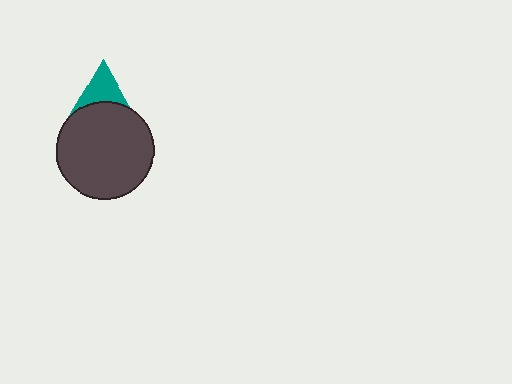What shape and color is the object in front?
The object in front is a dark gray circle.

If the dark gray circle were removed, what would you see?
You would see the complete teal triangle.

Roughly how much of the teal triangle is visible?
A small part of it is visible (roughly 35%).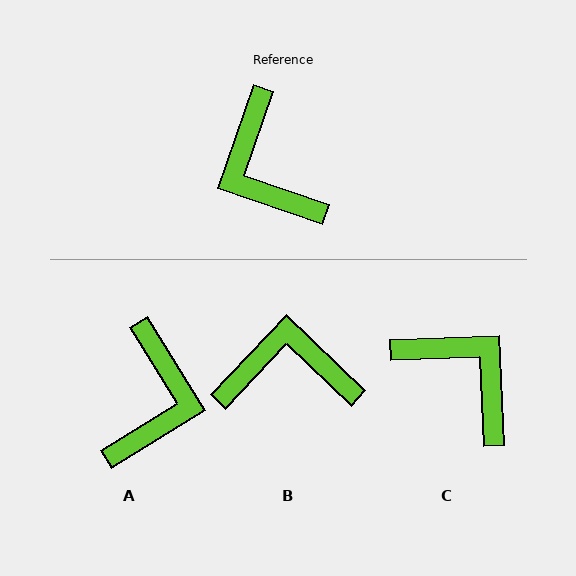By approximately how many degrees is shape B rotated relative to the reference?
Approximately 115 degrees clockwise.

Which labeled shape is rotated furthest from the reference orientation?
C, about 159 degrees away.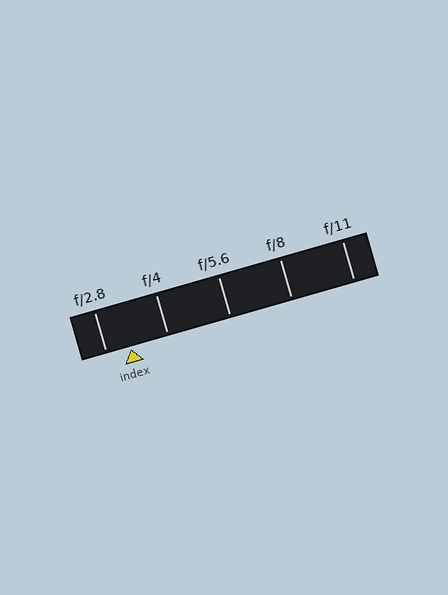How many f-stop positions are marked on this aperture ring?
There are 5 f-stop positions marked.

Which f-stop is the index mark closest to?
The index mark is closest to f/2.8.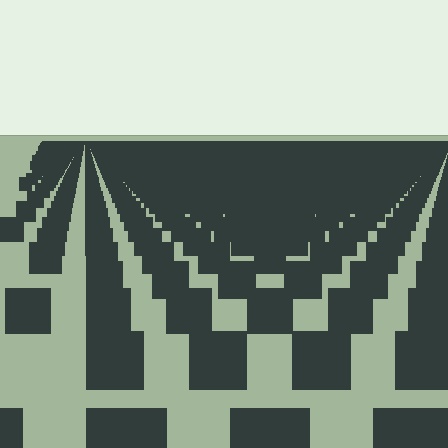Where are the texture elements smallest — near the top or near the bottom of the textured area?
Near the top.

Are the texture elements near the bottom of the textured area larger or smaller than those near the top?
Larger. Near the bottom, elements are closer to the viewer and appear at a bigger on-screen size.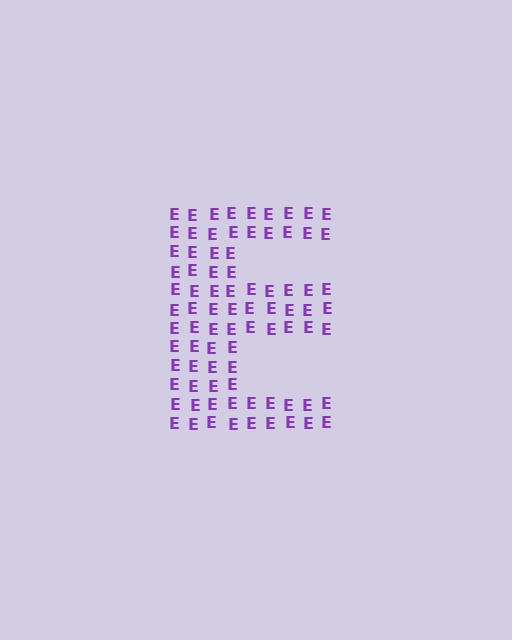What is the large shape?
The large shape is the letter E.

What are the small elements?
The small elements are letter E's.